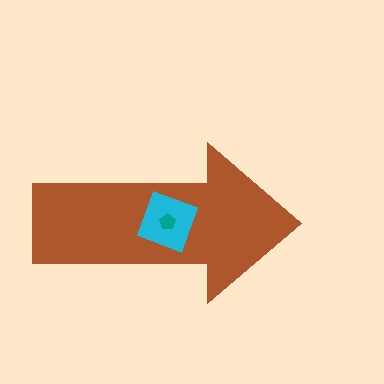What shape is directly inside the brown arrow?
The cyan diamond.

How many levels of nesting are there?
3.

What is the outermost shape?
The brown arrow.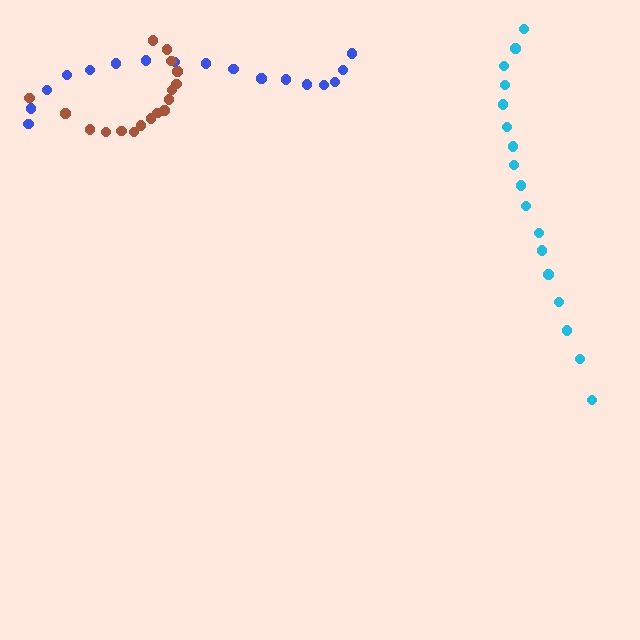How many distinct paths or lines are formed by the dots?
There are 3 distinct paths.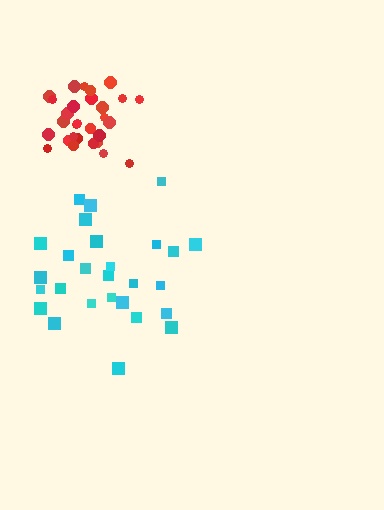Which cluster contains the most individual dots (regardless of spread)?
Red (29).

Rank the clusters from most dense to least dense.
red, cyan.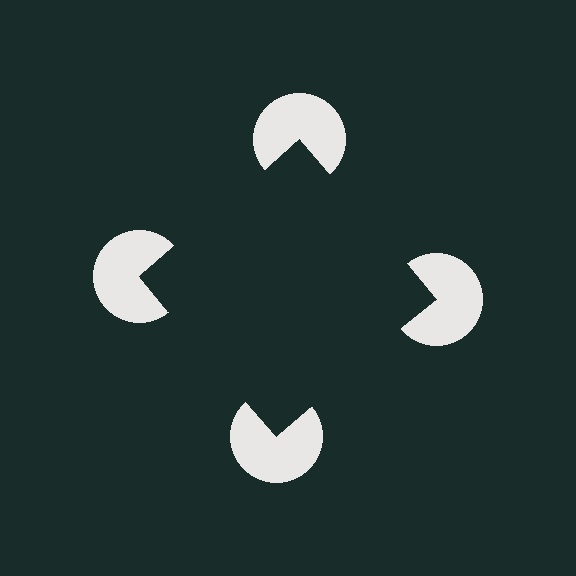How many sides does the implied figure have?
4 sides.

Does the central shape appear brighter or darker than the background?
It typically appears slightly darker than the background, even though no actual brightness change is drawn.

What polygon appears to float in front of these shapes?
An illusory square — its edges are inferred from the aligned wedge cuts in the pac-man discs, not physically drawn.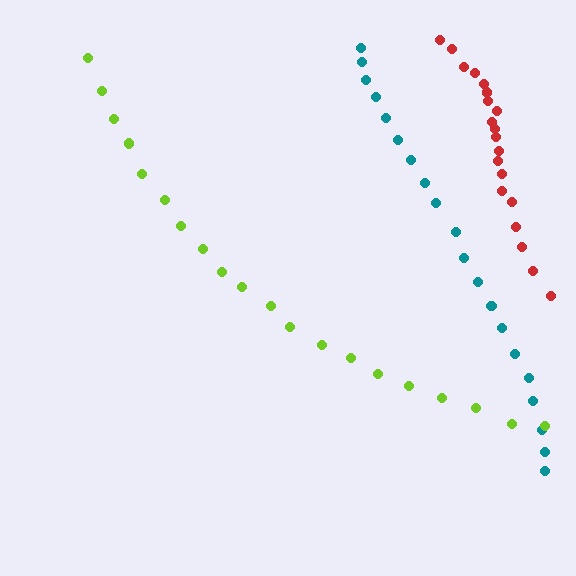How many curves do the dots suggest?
There are 3 distinct paths.